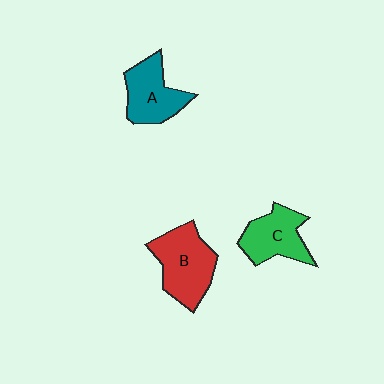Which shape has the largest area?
Shape B (red).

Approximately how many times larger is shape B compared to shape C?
Approximately 1.3 times.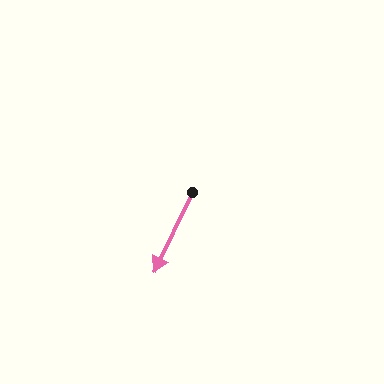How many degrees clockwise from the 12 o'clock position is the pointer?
Approximately 205 degrees.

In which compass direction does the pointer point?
Southwest.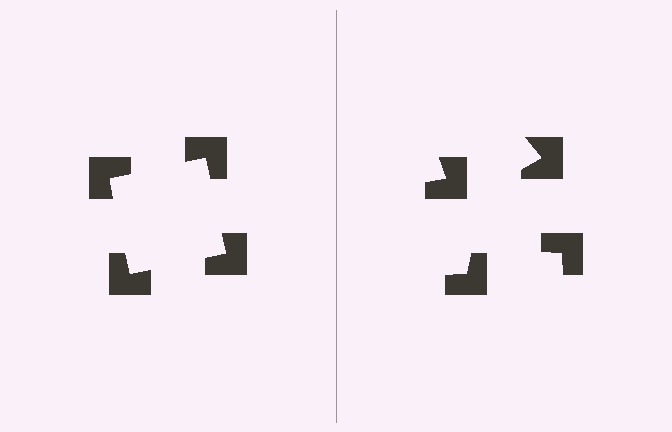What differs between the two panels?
The notched squares are positioned identically on both sides; only the wedge orientations differ. On the left they align to a square; on the right they are misaligned.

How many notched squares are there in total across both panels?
8 — 4 on each side.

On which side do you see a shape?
An illusory square appears on the left side. On the right side the wedge cuts are rotated, so no coherent shape forms.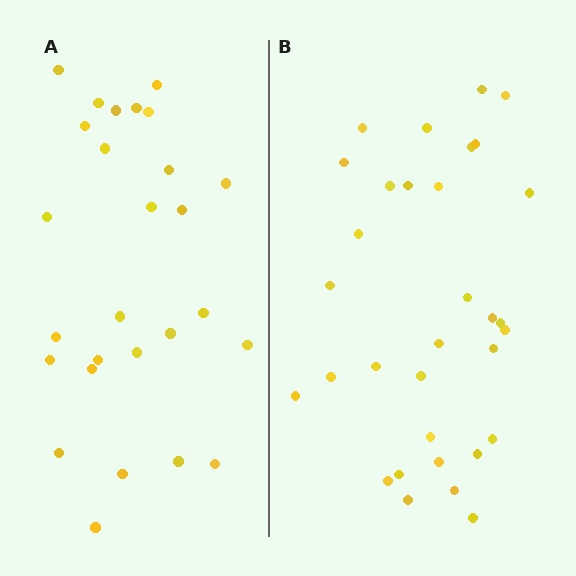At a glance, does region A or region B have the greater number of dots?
Region B (the right region) has more dots.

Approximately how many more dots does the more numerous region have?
Region B has about 5 more dots than region A.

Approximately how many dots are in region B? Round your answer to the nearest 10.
About 30 dots. (The exact count is 32, which rounds to 30.)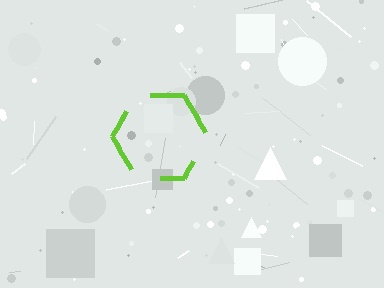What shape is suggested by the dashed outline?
The dashed outline suggests a hexagon.